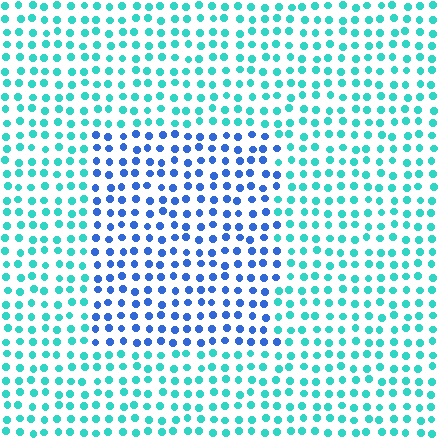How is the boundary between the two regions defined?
The boundary is defined purely by a slight shift in hue (about 46 degrees). Spacing, size, and orientation are identical on both sides.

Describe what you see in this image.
The image is filled with small cyan elements in a uniform arrangement. A rectangle-shaped region is visible where the elements are tinted to a slightly different hue, forming a subtle color boundary.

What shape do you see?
I see a rectangle.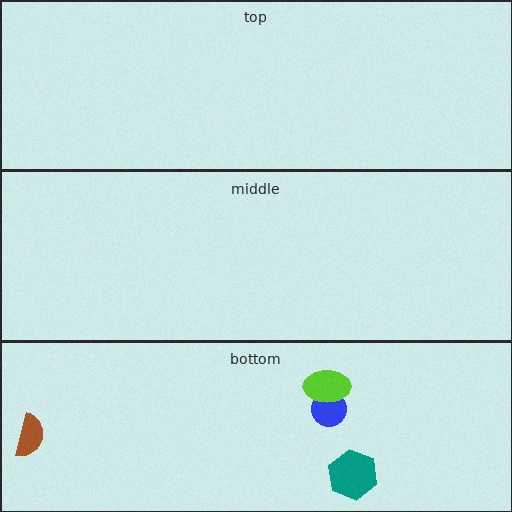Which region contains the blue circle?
The bottom region.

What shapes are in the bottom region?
The blue circle, the teal hexagon, the brown semicircle, the lime ellipse.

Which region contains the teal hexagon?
The bottom region.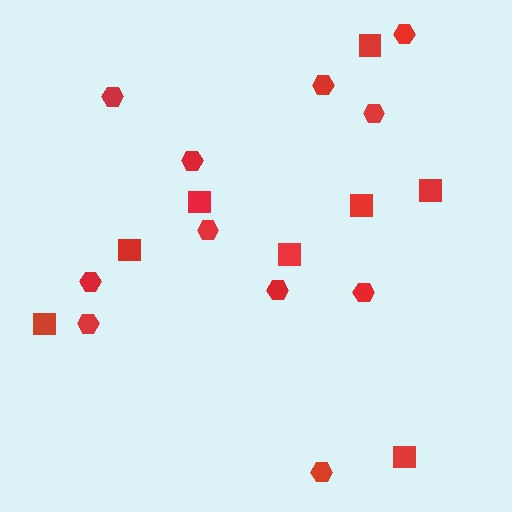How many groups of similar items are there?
There are 2 groups: one group of hexagons (11) and one group of squares (8).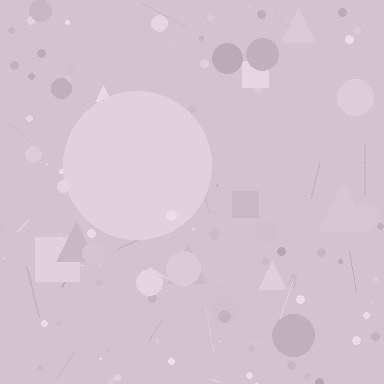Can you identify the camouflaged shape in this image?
The camouflaged shape is a circle.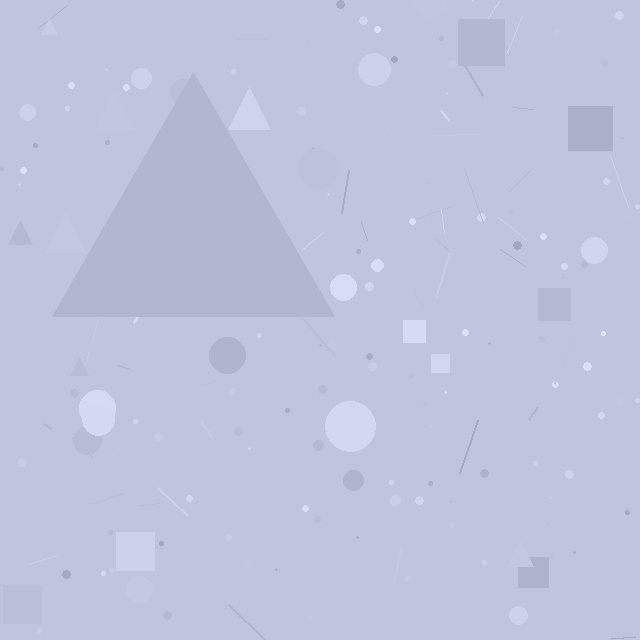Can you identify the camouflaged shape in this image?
The camouflaged shape is a triangle.